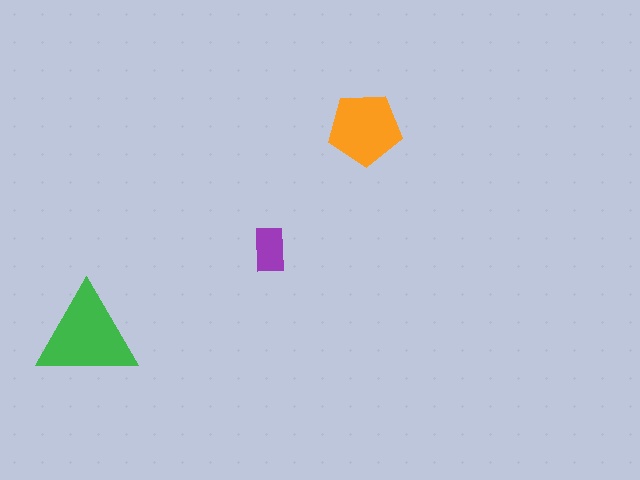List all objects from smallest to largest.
The purple rectangle, the orange pentagon, the green triangle.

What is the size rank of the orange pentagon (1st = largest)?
2nd.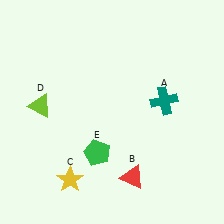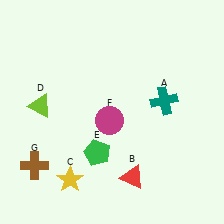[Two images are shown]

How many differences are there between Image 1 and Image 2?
There are 2 differences between the two images.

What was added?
A magenta circle (F), a brown cross (G) were added in Image 2.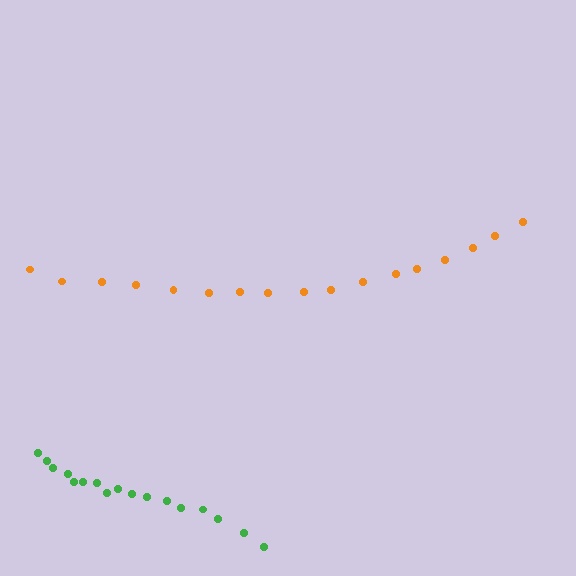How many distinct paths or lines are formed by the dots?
There are 2 distinct paths.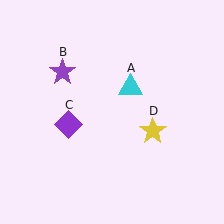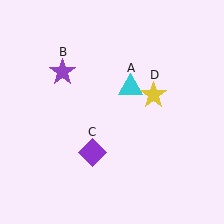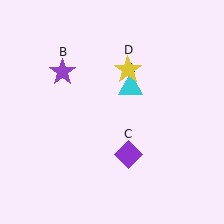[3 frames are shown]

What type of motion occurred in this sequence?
The purple diamond (object C), yellow star (object D) rotated counterclockwise around the center of the scene.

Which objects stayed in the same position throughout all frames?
Cyan triangle (object A) and purple star (object B) remained stationary.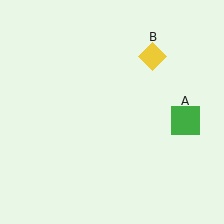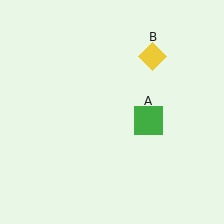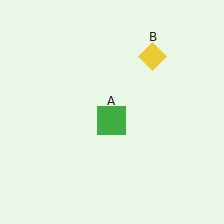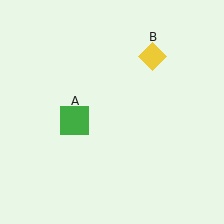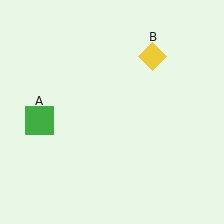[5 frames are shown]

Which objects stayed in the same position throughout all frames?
Yellow diamond (object B) remained stationary.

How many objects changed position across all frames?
1 object changed position: green square (object A).